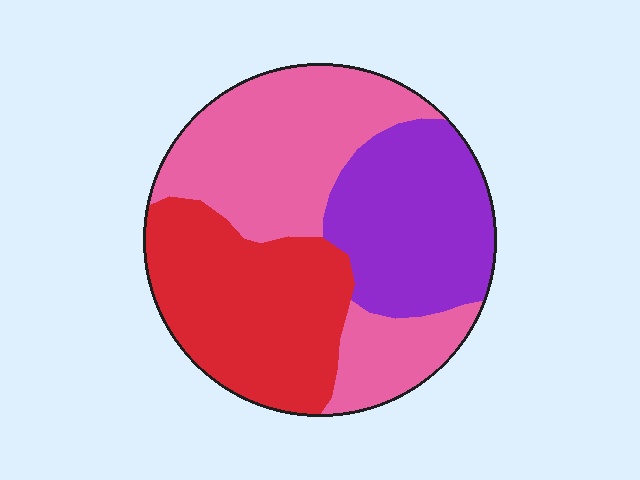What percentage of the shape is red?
Red takes up about one third (1/3) of the shape.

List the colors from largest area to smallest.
From largest to smallest: pink, red, purple.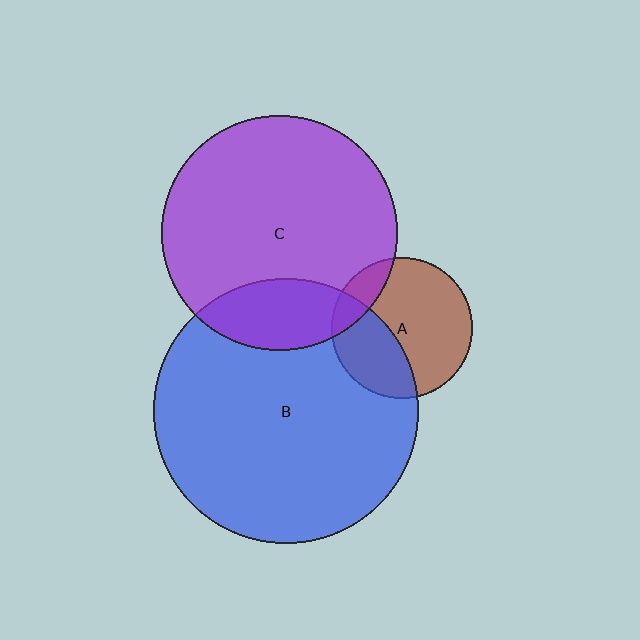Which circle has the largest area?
Circle B (blue).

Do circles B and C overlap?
Yes.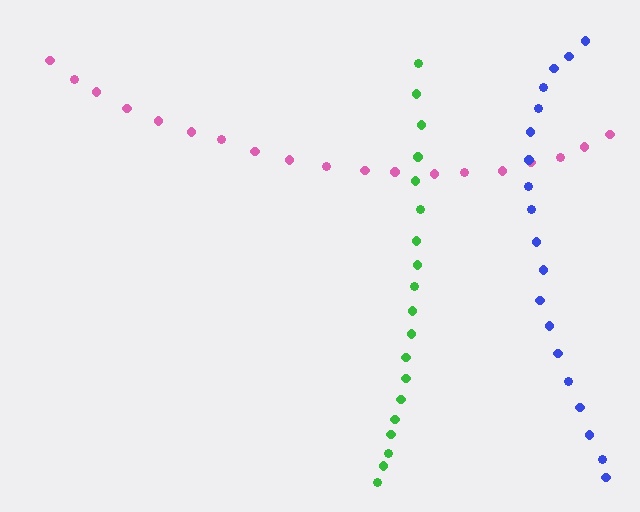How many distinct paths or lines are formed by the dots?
There are 3 distinct paths.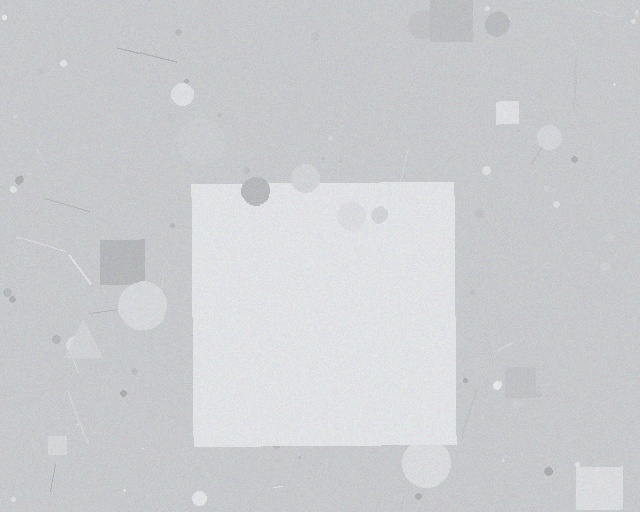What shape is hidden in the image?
A square is hidden in the image.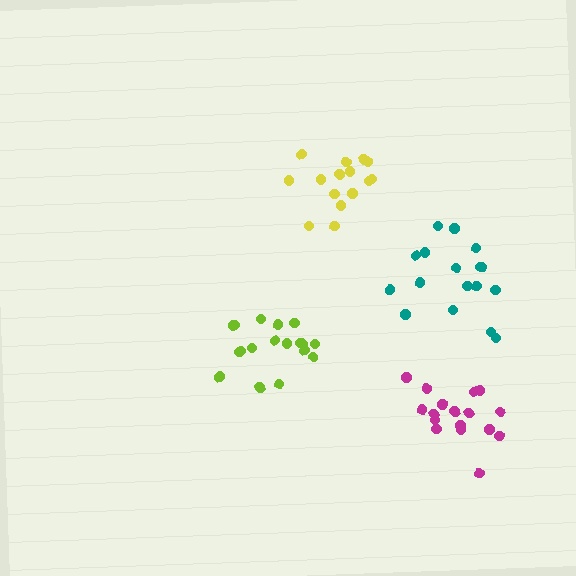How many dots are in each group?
Group 1: 17 dots, Group 2: 16 dots, Group 3: 18 dots, Group 4: 17 dots (68 total).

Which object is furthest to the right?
The teal cluster is rightmost.